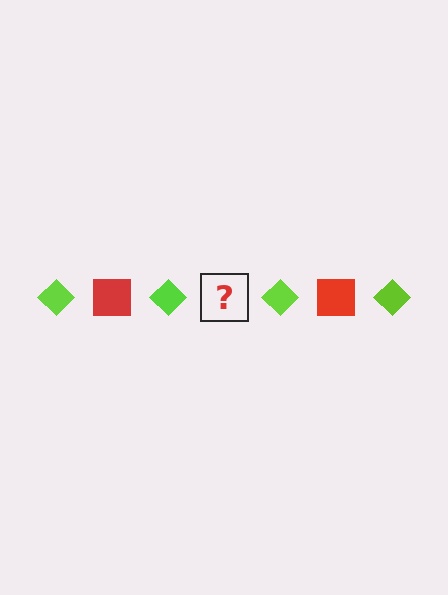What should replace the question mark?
The question mark should be replaced with a red square.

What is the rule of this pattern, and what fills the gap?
The rule is that the pattern alternates between lime diamond and red square. The gap should be filled with a red square.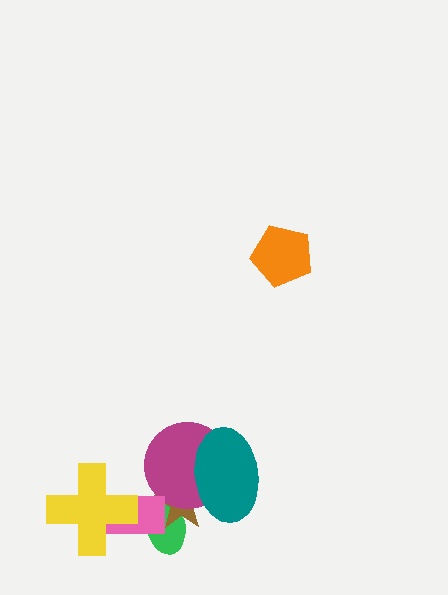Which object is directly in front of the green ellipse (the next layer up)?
The brown star is directly in front of the green ellipse.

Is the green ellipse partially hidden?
Yes, it is partially covered by another shape.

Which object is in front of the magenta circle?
The teal ellipse is in front of the magenta circle.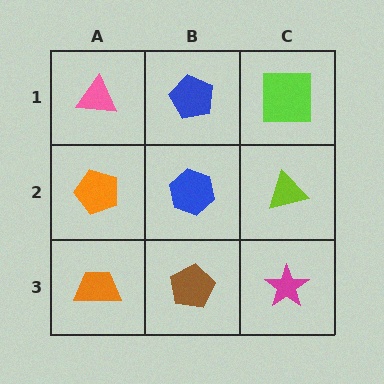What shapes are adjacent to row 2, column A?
A pink triangle (row 1, column A), an orange trapezoid (row 3, column A), a blue hexagon (row 2, column B).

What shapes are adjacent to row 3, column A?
An orange pentagon (row 2, column A), a brown pentagon (row 3, column B).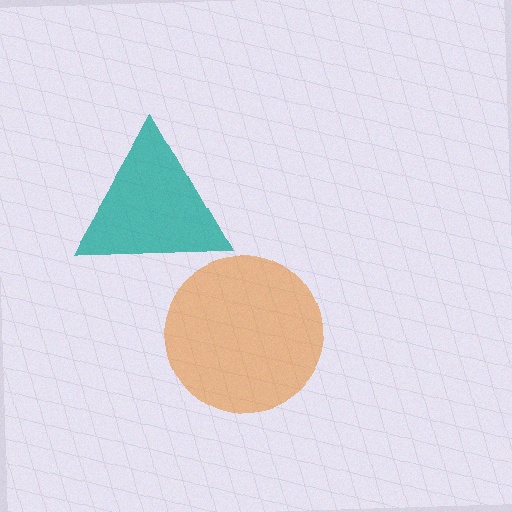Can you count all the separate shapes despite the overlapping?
Yes, there are 2 separate shapes.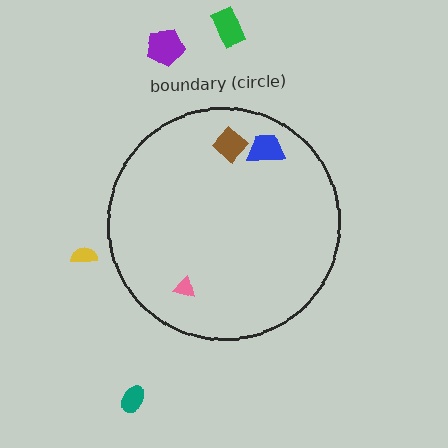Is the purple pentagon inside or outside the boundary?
Outside.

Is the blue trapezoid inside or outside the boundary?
Inside.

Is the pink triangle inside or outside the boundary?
Inside.